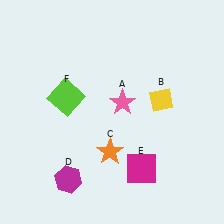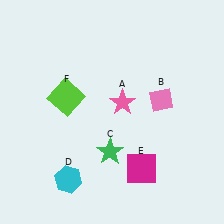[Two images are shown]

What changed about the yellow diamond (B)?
In Image 1, B is yellow. In Image 2, it changed to pink.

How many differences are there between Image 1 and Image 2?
There are 3 differences between the two images.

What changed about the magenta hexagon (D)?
In Image 1, D is magenta. In Image 2, it changed to cyan.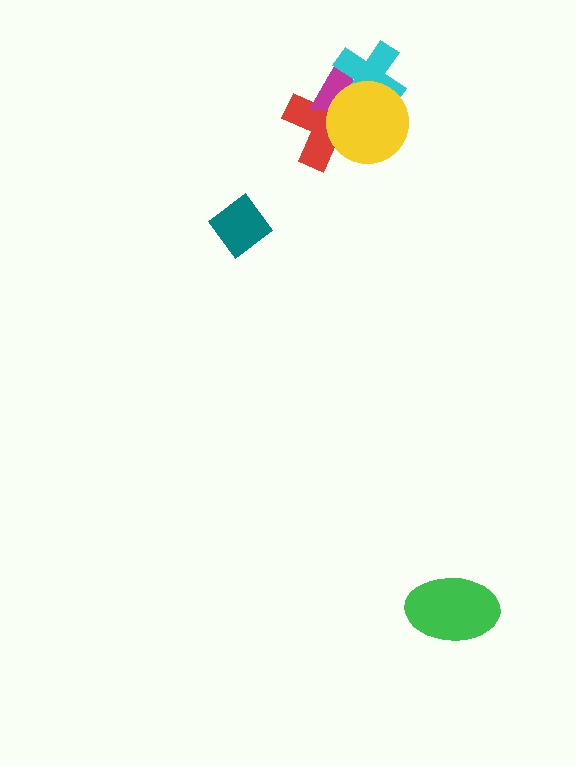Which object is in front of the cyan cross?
The yellow circle is in front of the cyan cross.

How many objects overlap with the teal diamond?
0 objects overlap with the teal diamond.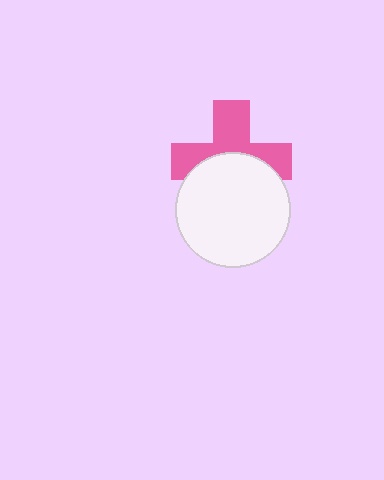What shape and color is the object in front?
The object in front is a white circle.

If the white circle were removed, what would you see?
You would see the complete pink cross.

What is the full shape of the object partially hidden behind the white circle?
The partially hidden object is a pink cross.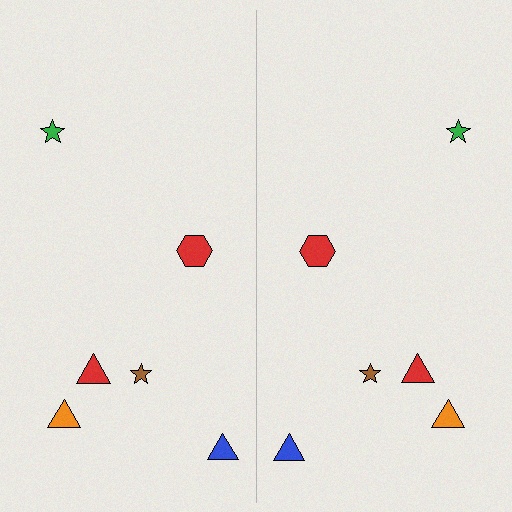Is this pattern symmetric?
Yes, this pattern has bilateral (reflection) symmetry.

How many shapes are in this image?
There are 12 shapes in this image.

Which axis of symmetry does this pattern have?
The pattern has a vertical axis of symmetry running through the center of the image.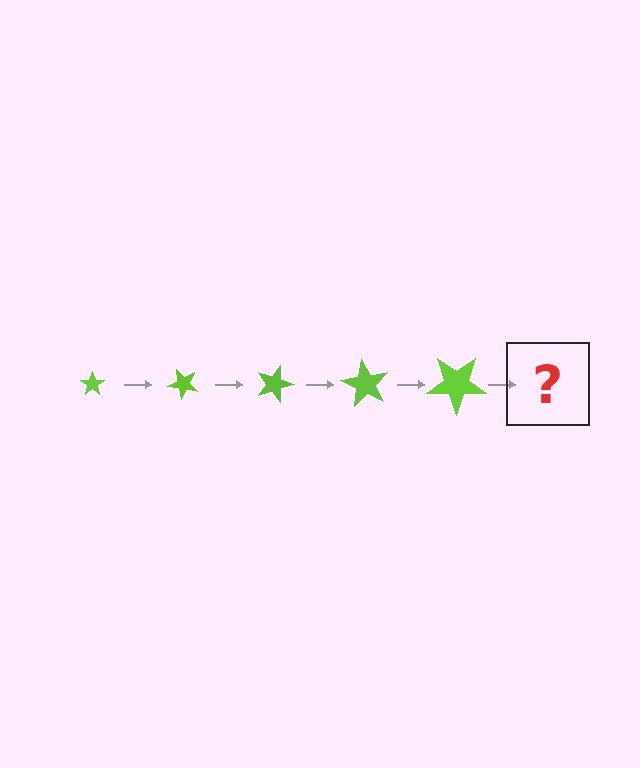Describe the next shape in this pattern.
It should be a star, larger than the previous one and rotated 225 degrees from the start.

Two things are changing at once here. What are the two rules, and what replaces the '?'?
The two rules are that the star grows larger each step and it rotates 45 degrees each step. The '?' should be a star, larger than the previous one and rotated 225 degrees from the start.